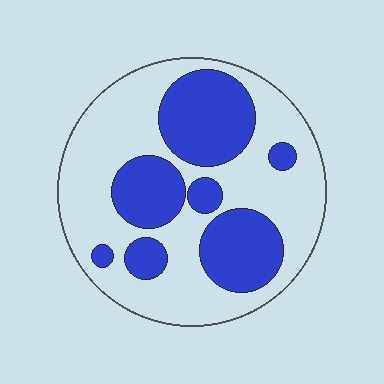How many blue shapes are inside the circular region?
7.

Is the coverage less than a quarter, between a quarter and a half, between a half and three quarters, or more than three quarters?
Between a quarter and a half.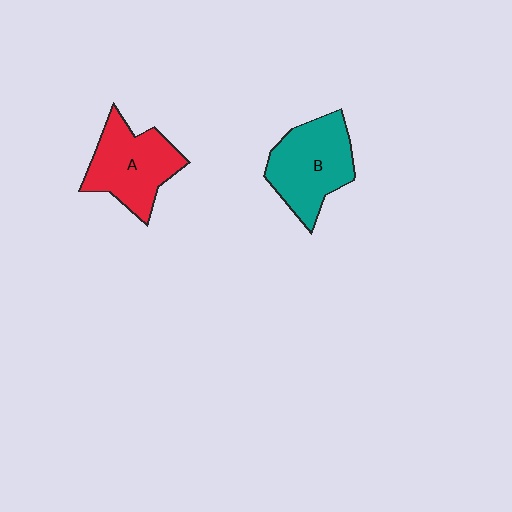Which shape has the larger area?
Shape B (teal).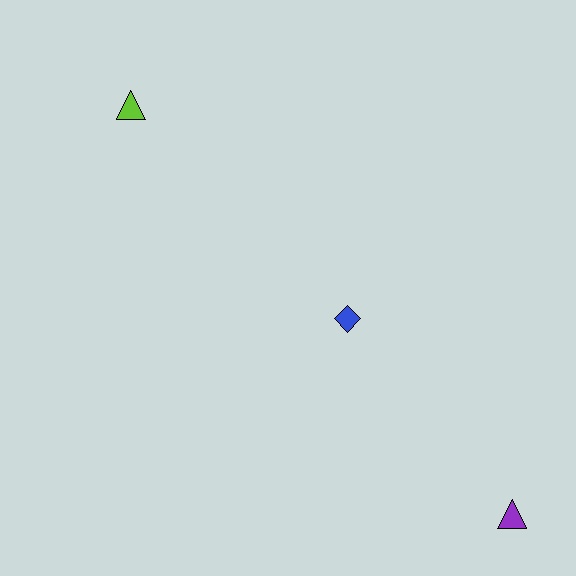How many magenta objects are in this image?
There are no magenta objects.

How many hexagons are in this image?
There are no hexagons.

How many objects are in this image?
There are 3 objects.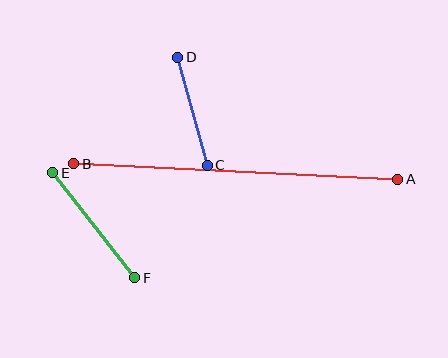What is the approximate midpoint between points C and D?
The midpoint is at approximately (192, 111) pixels.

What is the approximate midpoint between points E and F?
The midpoint is at approximately (94, 225) pixels.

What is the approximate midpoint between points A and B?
The midpoint is at approximately (236, 171) pixels.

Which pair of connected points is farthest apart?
Points A and B are farthest apart.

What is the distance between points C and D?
The distance is approximately 112 pixels.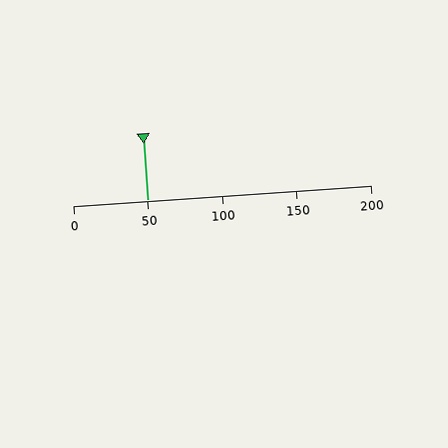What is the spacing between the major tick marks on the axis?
The major ticks are spaced 50 apart.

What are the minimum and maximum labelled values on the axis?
The axis runs from 0 to 200.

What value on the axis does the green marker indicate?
The marker indicates approximately 50.